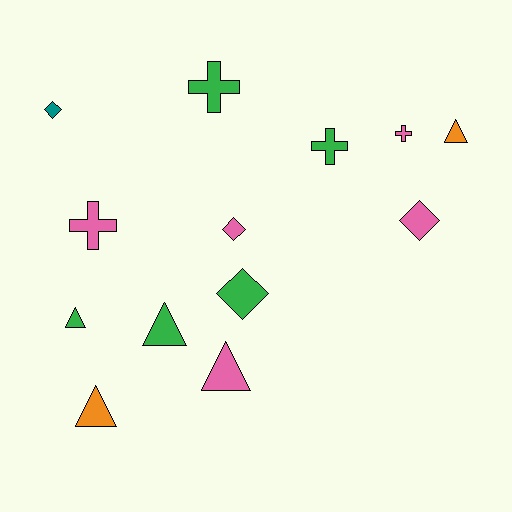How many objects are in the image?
There are 13 objects.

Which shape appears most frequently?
Triangle, with 5 objects.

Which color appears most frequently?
Green, with 5 objects.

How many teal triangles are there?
There are no teal triangles.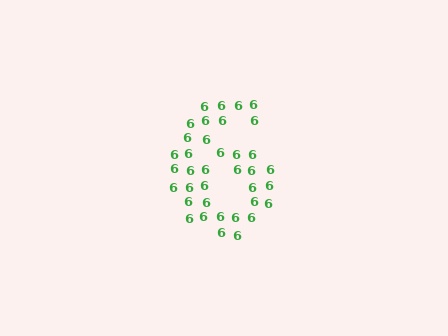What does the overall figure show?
The overall figure shows the digit 6.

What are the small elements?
The small elements are digit 6's.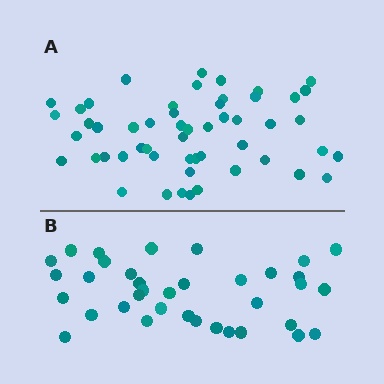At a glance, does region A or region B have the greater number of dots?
Region A (the top region) has more dots.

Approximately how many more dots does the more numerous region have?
Region A has approximately 15 more dots than region B.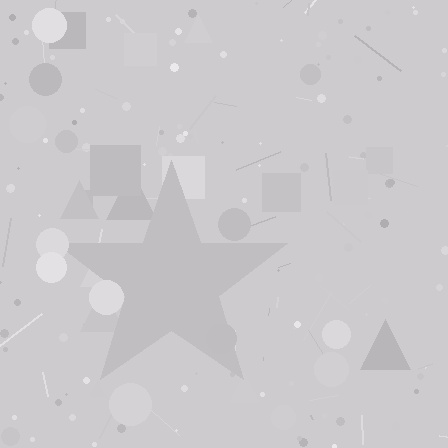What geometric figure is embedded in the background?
A star is embedded in the background.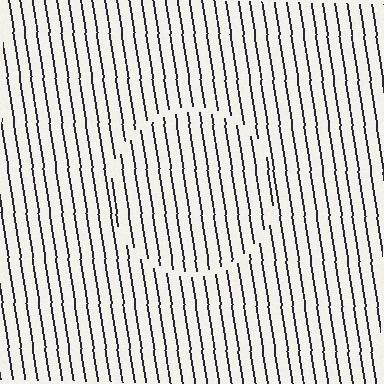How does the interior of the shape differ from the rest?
The interior of the shape contains the same grating, shifted by half a period — the contour is defined by the phase discontinuity where line-ends from the inner and outer gratings abut.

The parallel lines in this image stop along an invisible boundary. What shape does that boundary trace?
An illusory circle. The interior of the shape contains the same grating, shifted by half a period — the contour is defined by the phase discontinuity where line-ends from the inner and outer gratings abut.